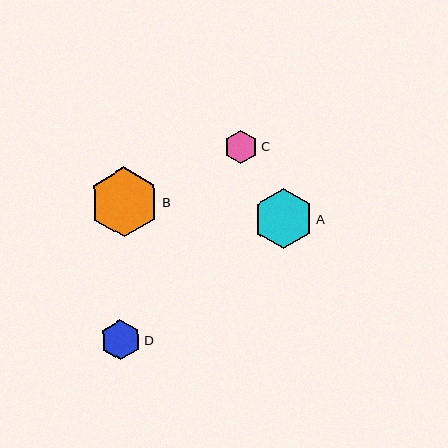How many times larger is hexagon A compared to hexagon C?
Hexagon A is approximately 1.8 times the size of hexagon C.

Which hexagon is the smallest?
Hexagon C is the smallest with a size of approximately 34 pixels.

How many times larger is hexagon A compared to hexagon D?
Hexagon A is approximately 1.5 times the size of hexagon D.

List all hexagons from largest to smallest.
From largest to smallest: B, A, D, C.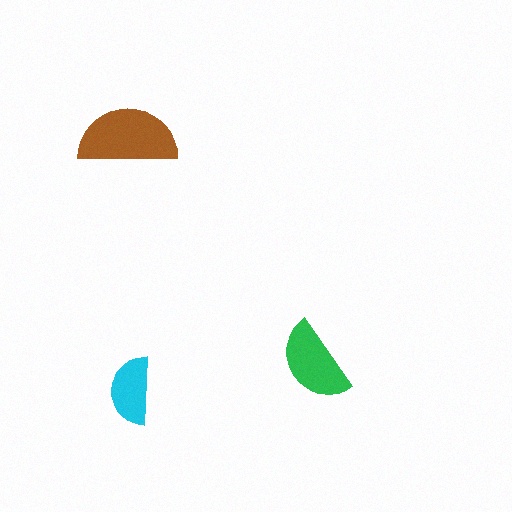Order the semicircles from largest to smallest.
the brown one, the green one, the cyan one.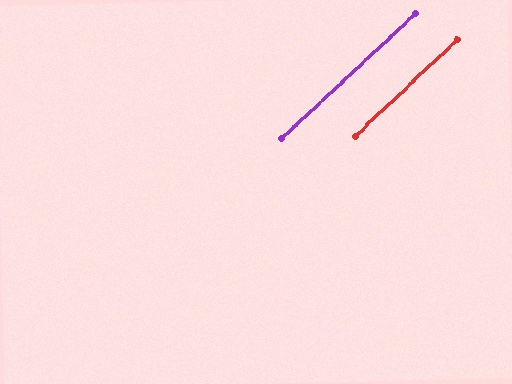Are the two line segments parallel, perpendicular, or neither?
Parallel — their directions differ by only 0.2°.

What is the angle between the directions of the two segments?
Approximately 0 degrees.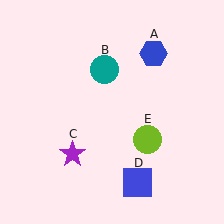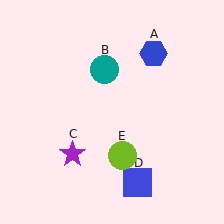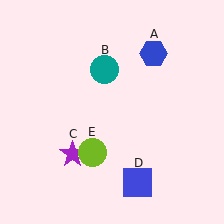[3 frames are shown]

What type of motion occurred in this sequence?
The lime circle (object E) rotated clockwise around the center of the scene.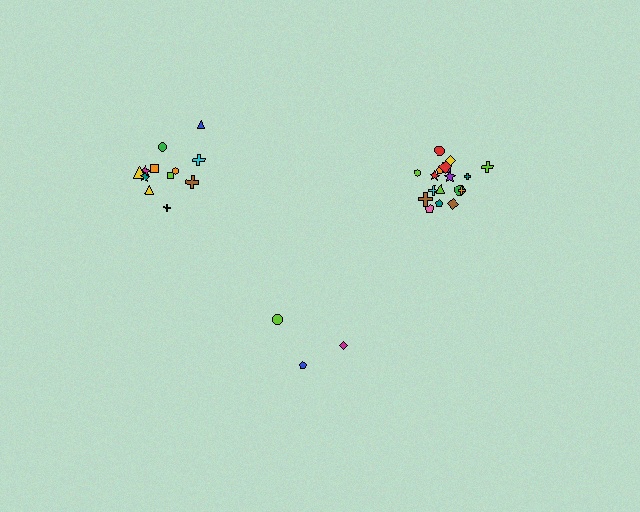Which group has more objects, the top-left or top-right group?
The top-right group.